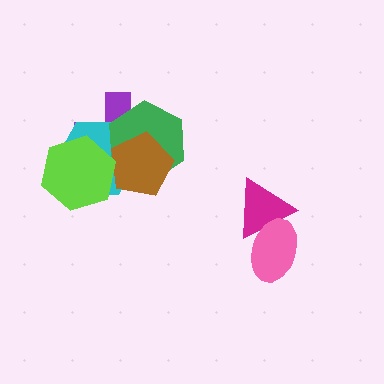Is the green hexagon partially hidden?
Yes, it is partially covered by another shape.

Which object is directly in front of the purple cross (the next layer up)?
The cyan hexagon is directly in front of the purple cross.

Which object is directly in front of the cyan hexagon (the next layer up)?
The green hexagon is directly in front of the cyan hexagon.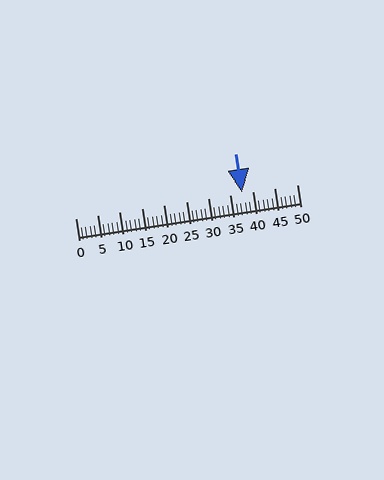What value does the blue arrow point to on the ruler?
The blue arrow points to approximately 38.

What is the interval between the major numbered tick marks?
The major tick marks are spaced 5 units apart.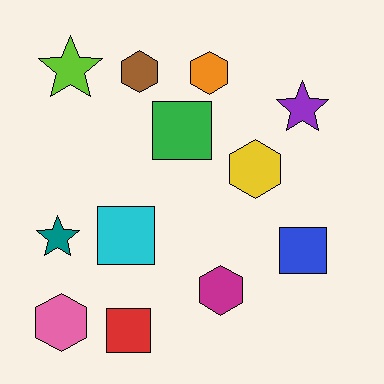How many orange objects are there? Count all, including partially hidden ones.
There is 1 orange object.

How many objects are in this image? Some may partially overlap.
There are 12 objects.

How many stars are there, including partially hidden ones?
There are 3 stars.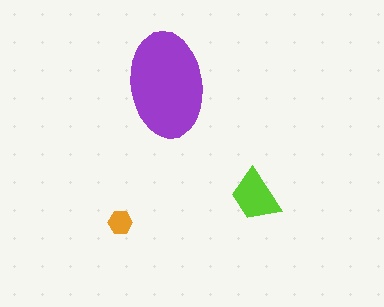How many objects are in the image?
There are 3 objects in the image.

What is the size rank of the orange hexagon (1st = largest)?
3rd.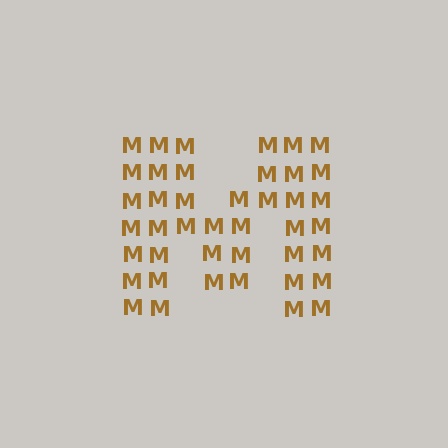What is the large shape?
The large shape is the letter M.